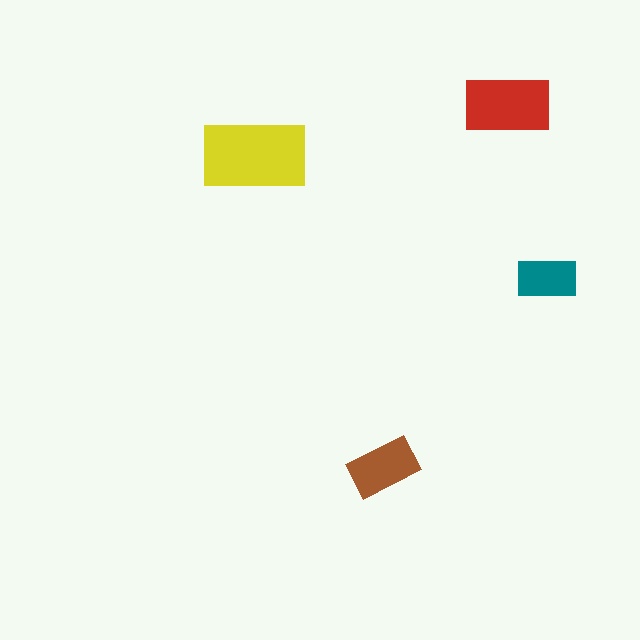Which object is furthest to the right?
The teal rectangle is rightmost.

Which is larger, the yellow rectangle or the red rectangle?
The yellow one.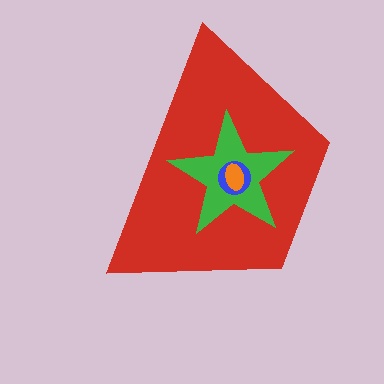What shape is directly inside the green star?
The blue circle.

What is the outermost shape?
The red trapezoid.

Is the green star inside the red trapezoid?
Yes.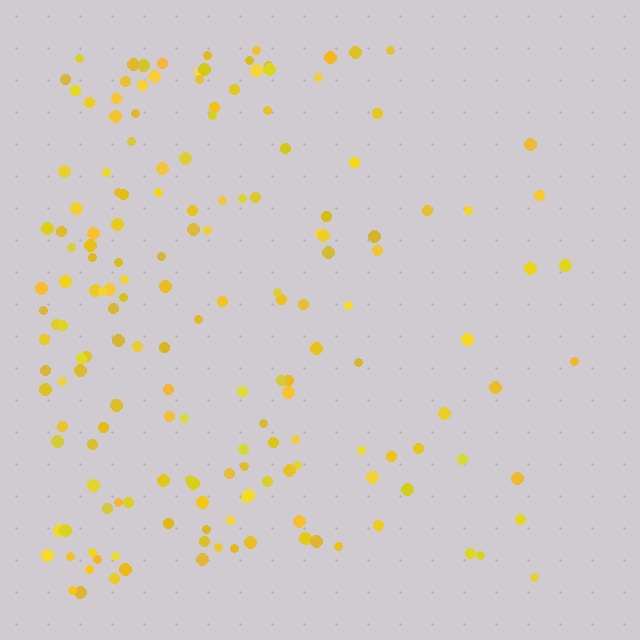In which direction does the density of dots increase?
From right to left, with the left side densest.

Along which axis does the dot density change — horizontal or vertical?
Horizontal.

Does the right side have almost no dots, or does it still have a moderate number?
Still a moderate number, just noticeably fewer than the left.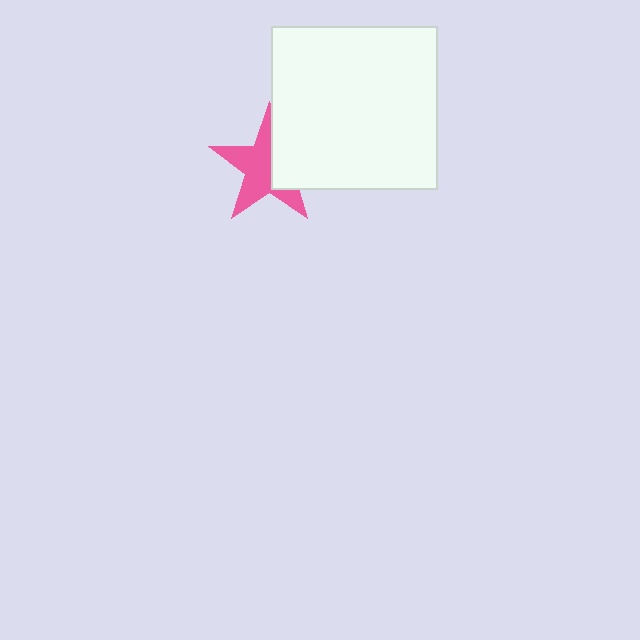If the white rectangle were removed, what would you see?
You would see the complete pink star.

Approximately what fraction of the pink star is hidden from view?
Roughly 37% of the pink star is hidden behind the white rectangle.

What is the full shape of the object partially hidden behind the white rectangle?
The partially hidden object is a pink star.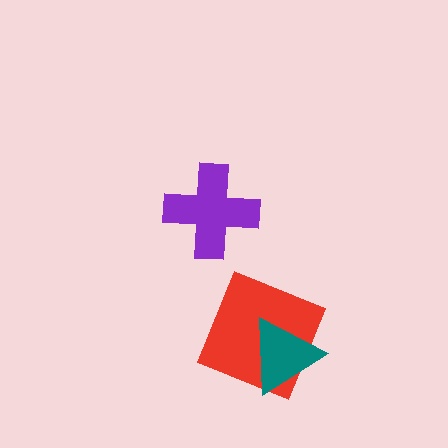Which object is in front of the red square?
The teal triangle is in front of the red square.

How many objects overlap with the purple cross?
0 objects overlap with the purple cross.